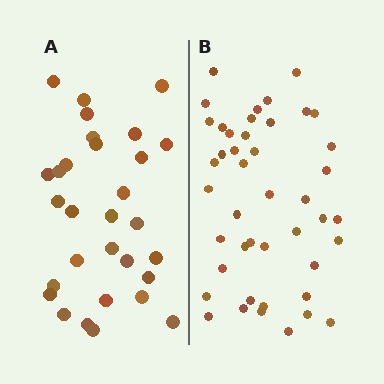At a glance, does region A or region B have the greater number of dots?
Region B (the right region) has more dots.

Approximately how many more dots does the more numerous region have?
Region B has approximately 15 more dots than region A.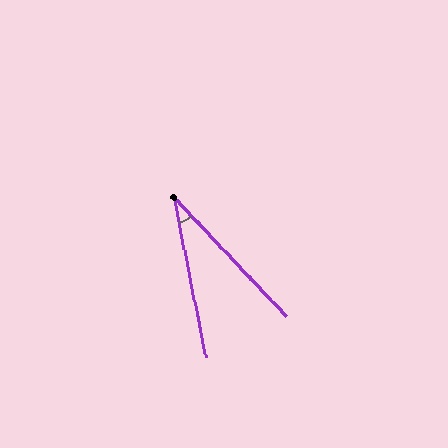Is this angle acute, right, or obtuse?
It is acute.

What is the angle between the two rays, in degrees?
Approximately 32 degrees.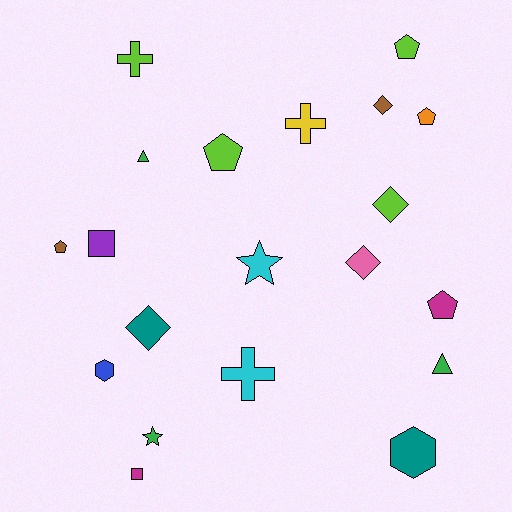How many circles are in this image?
There are no circles.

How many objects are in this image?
There are 20 objects.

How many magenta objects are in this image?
There are 2 magenta objects.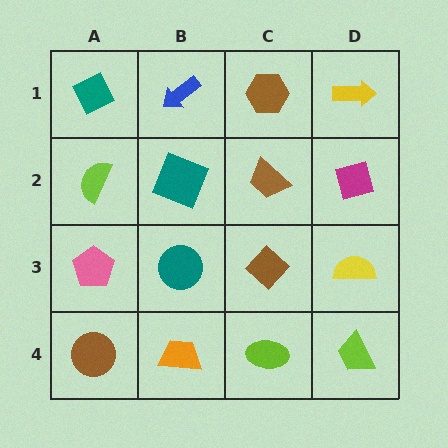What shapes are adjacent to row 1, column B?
A teal square (row 2, column B), a teal diamond (row 1, column A), a brown hexagon (row 1, column C).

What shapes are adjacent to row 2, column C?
A brown hexagon (row 1, column C), a brown diamond (row 3, column C), a teal square (row 2, column B), a magenta diamond (row 2, column D).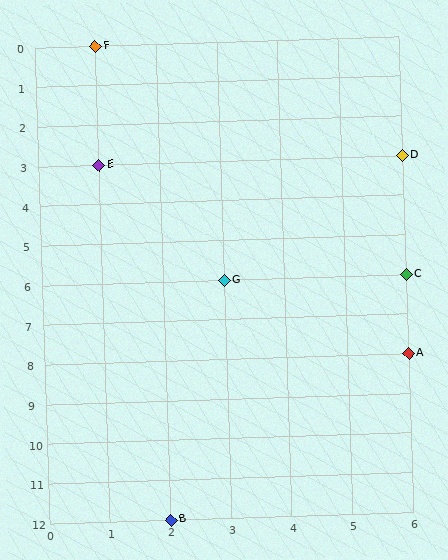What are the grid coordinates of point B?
Point B is at grid coordinates (2, 12).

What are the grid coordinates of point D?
Point D is at grid coordinates (6, 3).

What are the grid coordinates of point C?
Point C is at grid coordinates (6, 6).